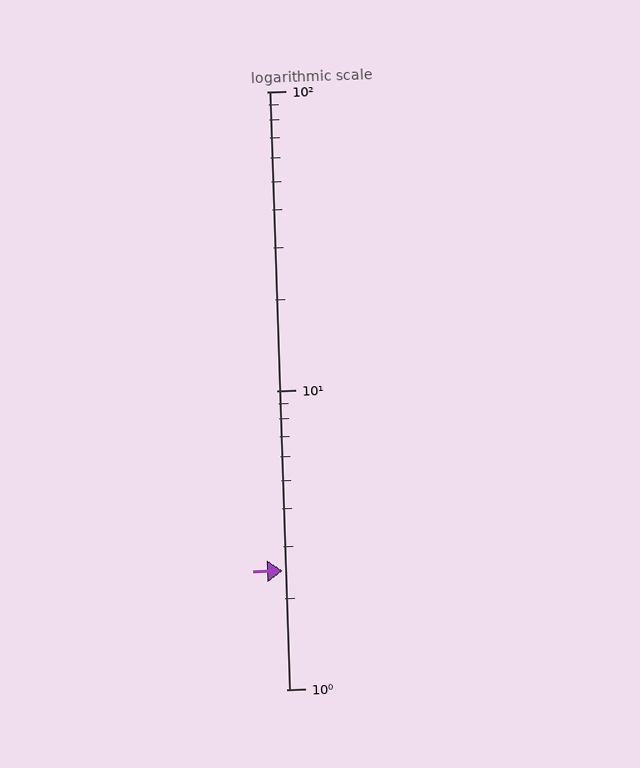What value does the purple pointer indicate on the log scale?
The pointer indicates approximately 2.5.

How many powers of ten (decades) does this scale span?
The scale spans 2 decades, from 1 to 100.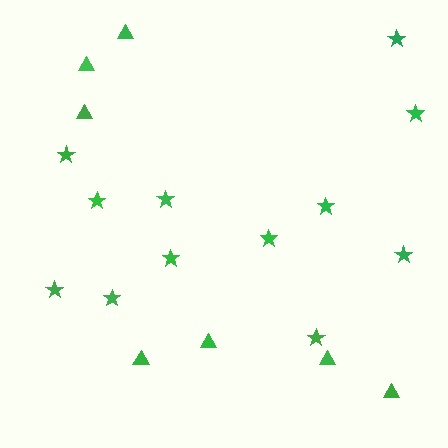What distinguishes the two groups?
There are 2 groups: one group of triangles (7) and one group of stars (12).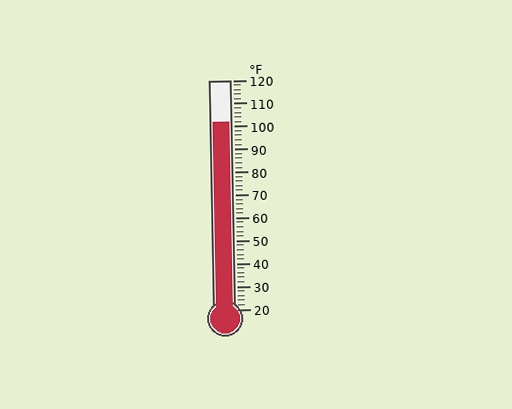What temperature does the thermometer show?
The thermometer shows approximately 102°F.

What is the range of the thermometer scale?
The thermometer scale ranges from 20°F to 120°F.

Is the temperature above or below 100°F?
The temperature is above 100°F.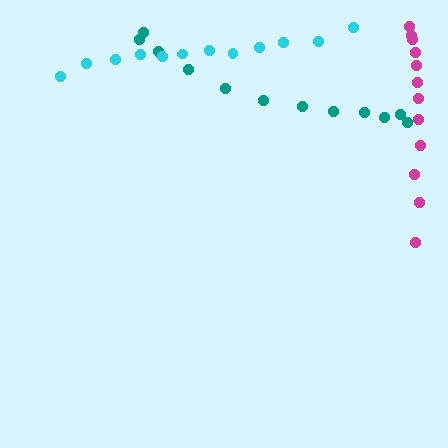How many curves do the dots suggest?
There are 3 distinct paths.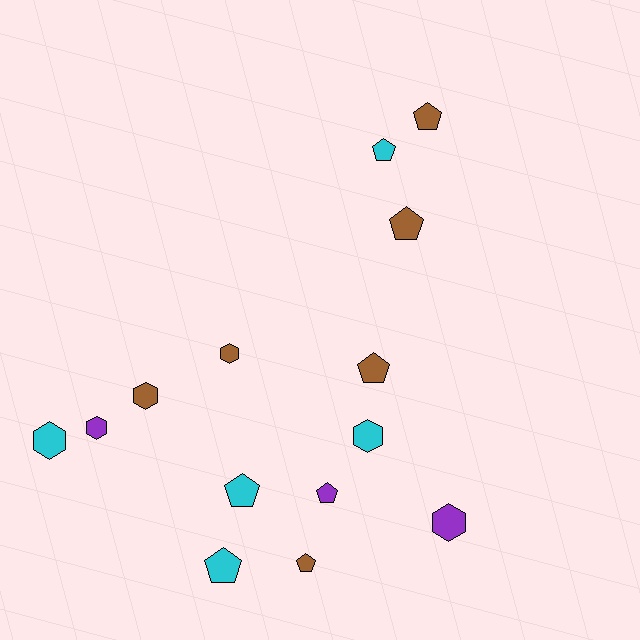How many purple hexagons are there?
There are 2 purple hexagons.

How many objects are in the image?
There are 14 objects.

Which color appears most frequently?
Brown, with 6 objects.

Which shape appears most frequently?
Pentagon, with 8 objects.